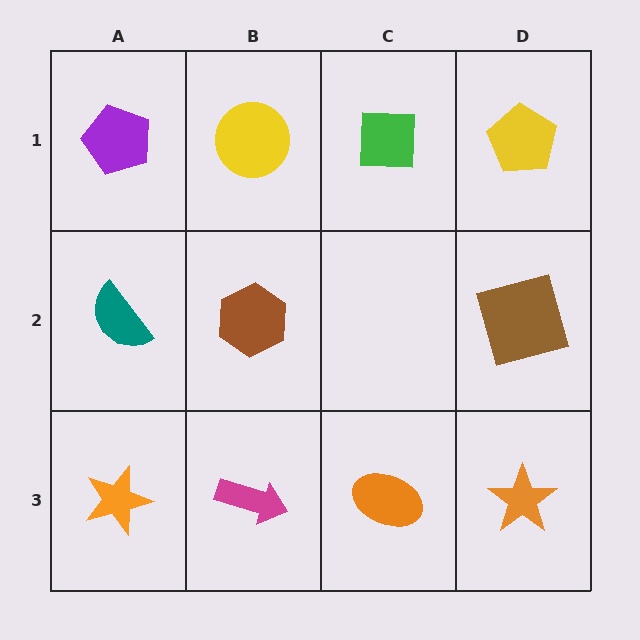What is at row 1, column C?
A green square.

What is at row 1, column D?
A yellow pentagon.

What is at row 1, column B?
A yellow circle.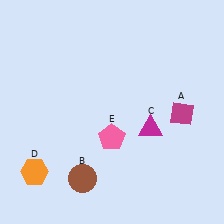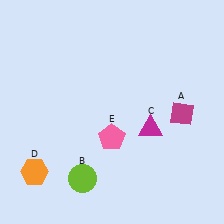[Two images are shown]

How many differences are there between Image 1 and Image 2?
There is 1 difference between the two images.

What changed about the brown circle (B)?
In Image 1, B is brown. In Image 2, it changed to lime.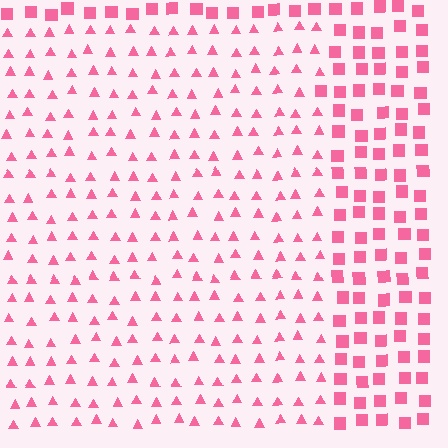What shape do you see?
I see a rectangle.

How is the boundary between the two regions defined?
The boundary is defined by a change in element shape: triangles inside vs. squares outside. All elements share the same color and spacing.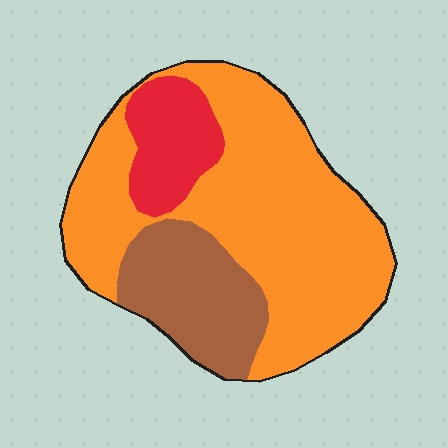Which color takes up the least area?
Red, at roughly 15%.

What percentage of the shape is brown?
Brown covers around 20% of the shape.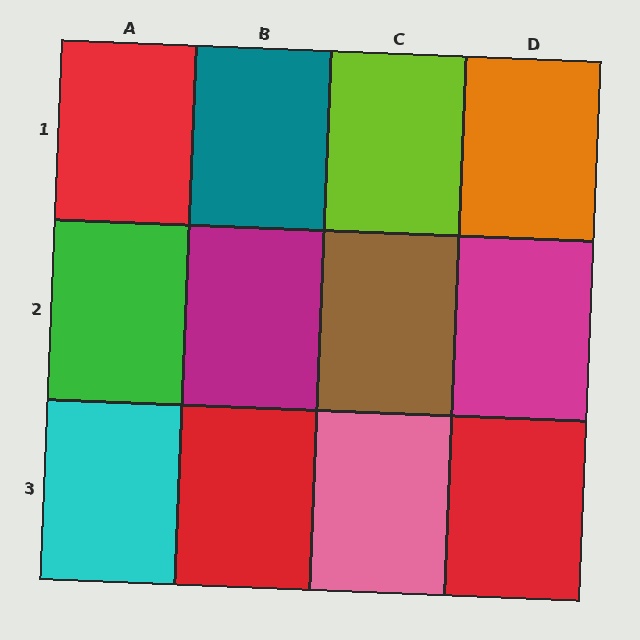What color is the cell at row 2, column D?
Magenta.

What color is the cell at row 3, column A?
Cyan.